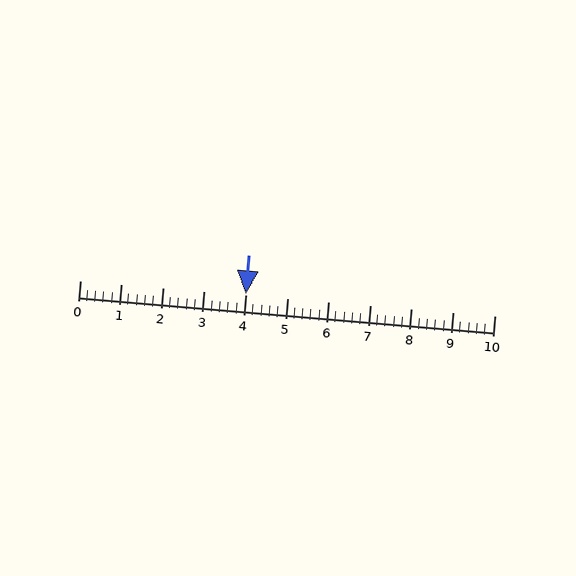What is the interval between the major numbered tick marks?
The major tick marks are spaced 1 units apart.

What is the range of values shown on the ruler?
The ruler shows values from 0 to 10.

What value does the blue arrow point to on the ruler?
The blue arrow points to approximately 4.0.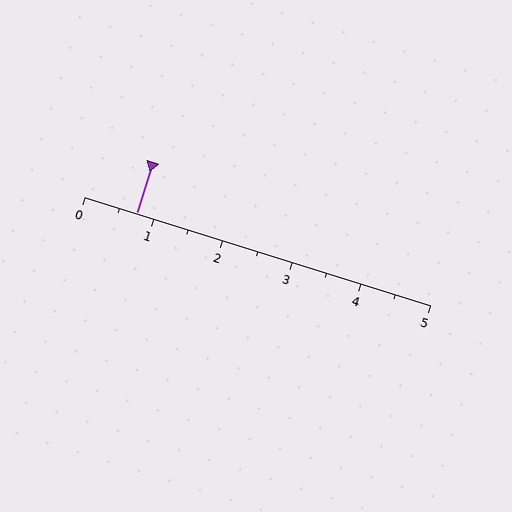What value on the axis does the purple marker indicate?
The marker indicates approximately 0.8.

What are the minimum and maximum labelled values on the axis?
The axis runs from 0 to 5.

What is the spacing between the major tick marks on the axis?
The major ticks are spaced 1 apart.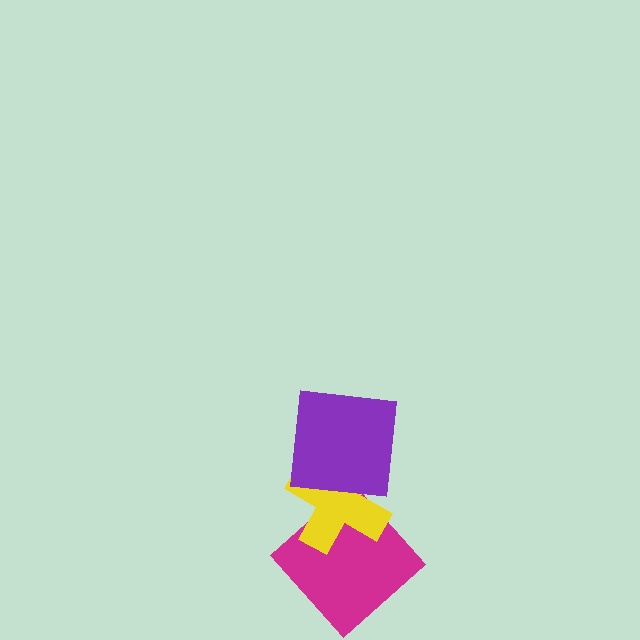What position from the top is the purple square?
The purple square is 1st from the top.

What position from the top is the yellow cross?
The yellow cross is 2nd from the top.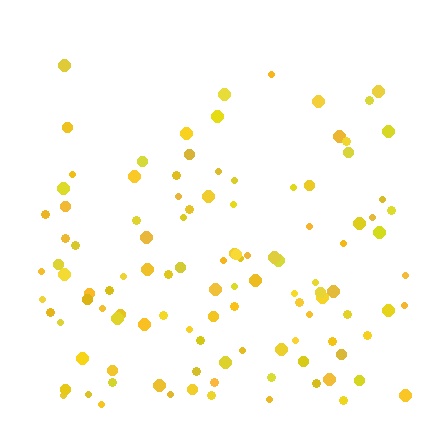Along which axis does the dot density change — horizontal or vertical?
Vertical.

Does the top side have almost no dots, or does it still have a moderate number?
Still a moderate number, just noticeably fewer than the bottom.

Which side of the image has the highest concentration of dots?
The bottom.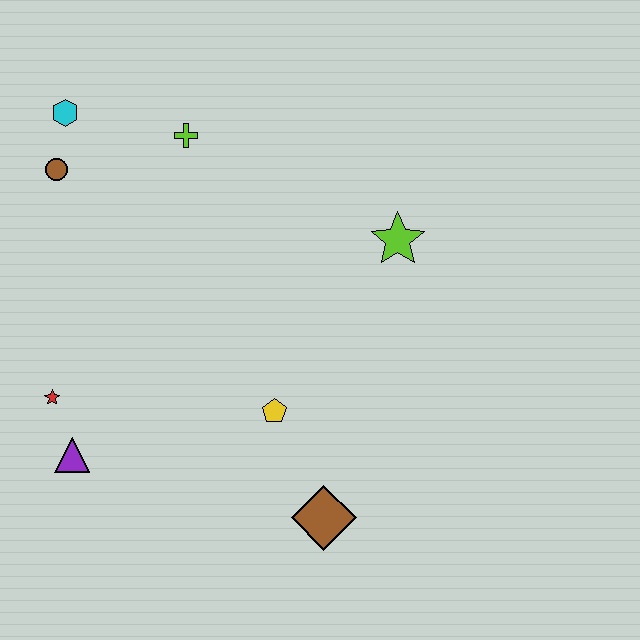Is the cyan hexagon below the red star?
No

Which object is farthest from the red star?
The lime star is farthest from the red star.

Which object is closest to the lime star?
The yellow pentagon is closest to the lime star.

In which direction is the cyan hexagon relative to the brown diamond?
The cyan hexagon is above the brown diamond.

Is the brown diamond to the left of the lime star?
Yes